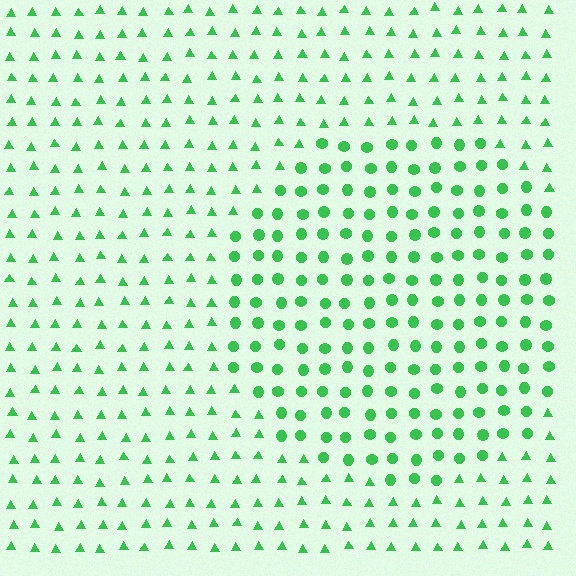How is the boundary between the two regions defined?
The boundary is defined by a change in element shape: circles inside vs. triangles outside. All elements share the same color and spacing.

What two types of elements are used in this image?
The image uses circles inside the circle region and triangles outside it.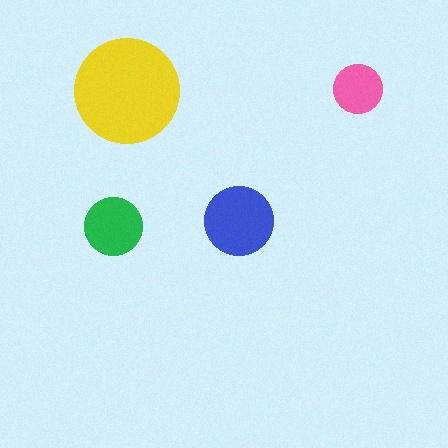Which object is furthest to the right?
The pink circle is rightmost.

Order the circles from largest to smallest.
the yellow one, the blue one, the green one, the pink one.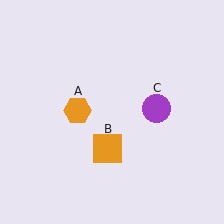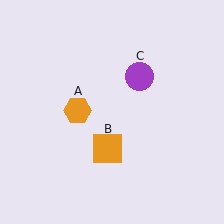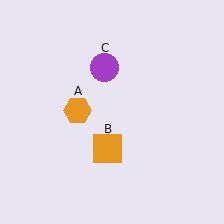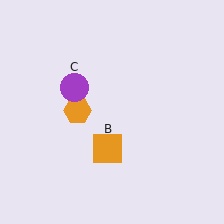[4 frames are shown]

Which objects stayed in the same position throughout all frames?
Orange hexagon (object A) and orange square (object B) remained stationary.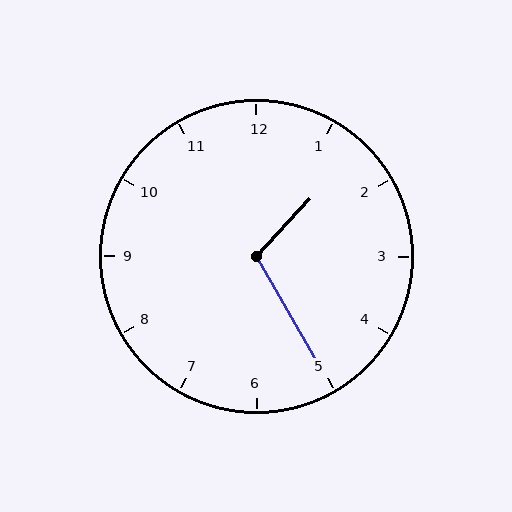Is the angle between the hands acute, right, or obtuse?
It is obtuse.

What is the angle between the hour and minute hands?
Approximately 108 degrees.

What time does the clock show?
1:25.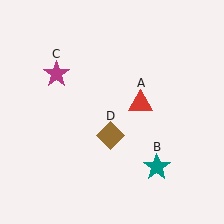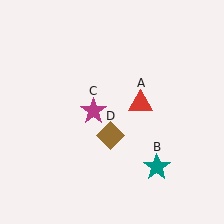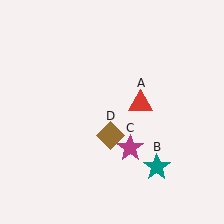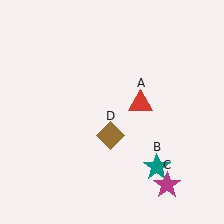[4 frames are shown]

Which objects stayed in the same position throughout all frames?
Red triangle (object A) and teal star (object B) and brown diamond (object D) remained stationary.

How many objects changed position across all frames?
1 object changed position: magenta star (object C).